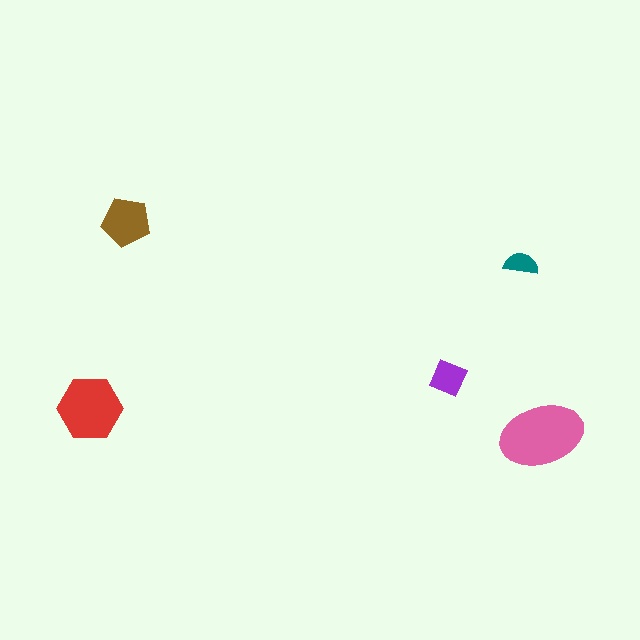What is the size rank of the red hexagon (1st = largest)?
2nd.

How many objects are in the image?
There are 5 objects in the image.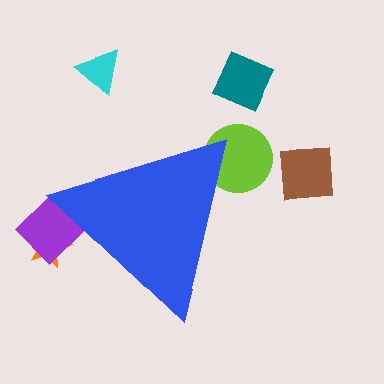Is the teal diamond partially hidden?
No, the teal diamond is fully visible.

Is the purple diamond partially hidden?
Yes, the purple diamond is partially hidden behind the blue triangle.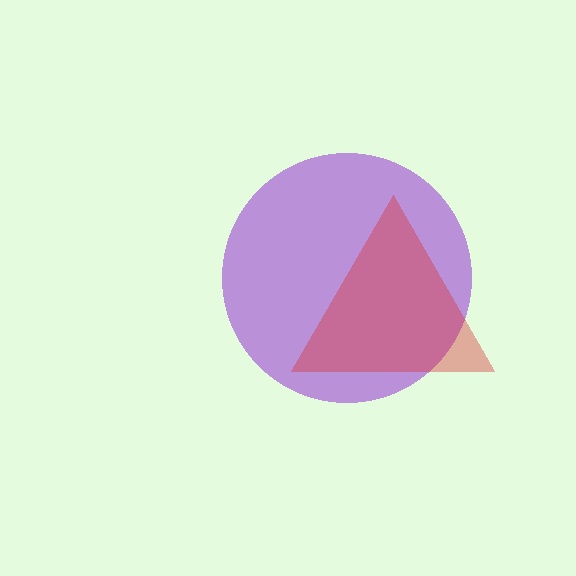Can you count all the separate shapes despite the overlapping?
Yes, there are 2 separate shapes.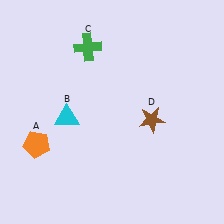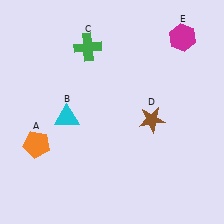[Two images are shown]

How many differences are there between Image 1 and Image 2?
There is 1 difference between the two images.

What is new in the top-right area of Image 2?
A magenta hexagon (E) was added in the top-right area of Image 2.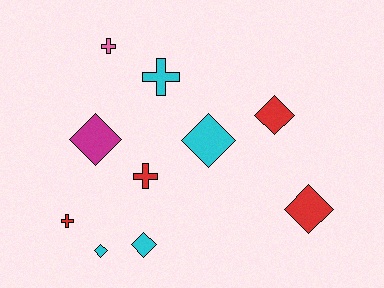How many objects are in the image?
There are 10 objects.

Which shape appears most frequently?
Diamond, with 6 objects.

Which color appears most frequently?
Cyan, with 4 objects.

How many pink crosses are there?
There is 1 pink cross.